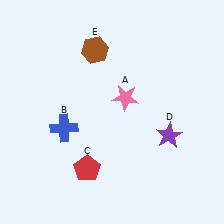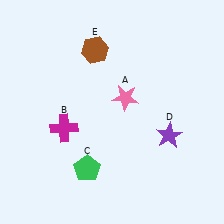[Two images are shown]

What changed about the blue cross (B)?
In Image 1, B is blue. In Image 2, it changed to magenta.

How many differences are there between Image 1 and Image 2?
There are 2 differences between the two images.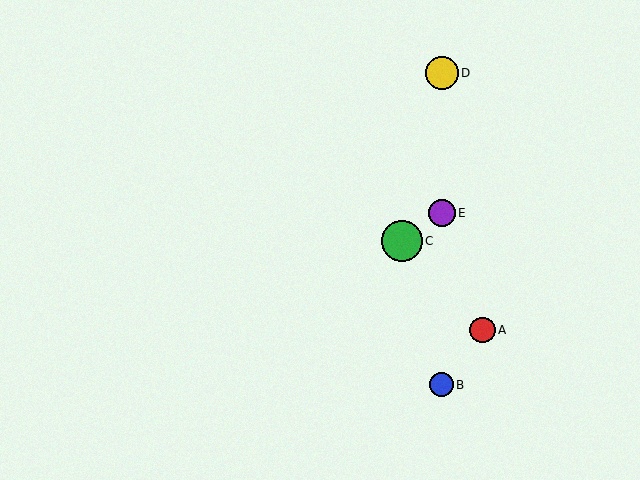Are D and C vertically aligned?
No, D is at x≈442 and C is at x≈402.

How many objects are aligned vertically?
3 objects (B, D, E) are aligned vertically.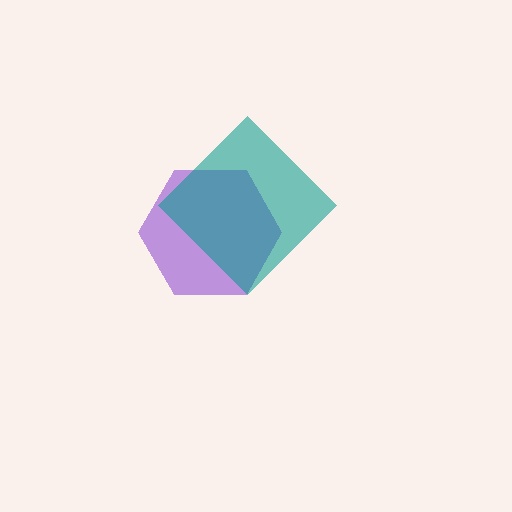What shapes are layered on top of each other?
The layered shapes are: a purple hexagon, a teal diamond.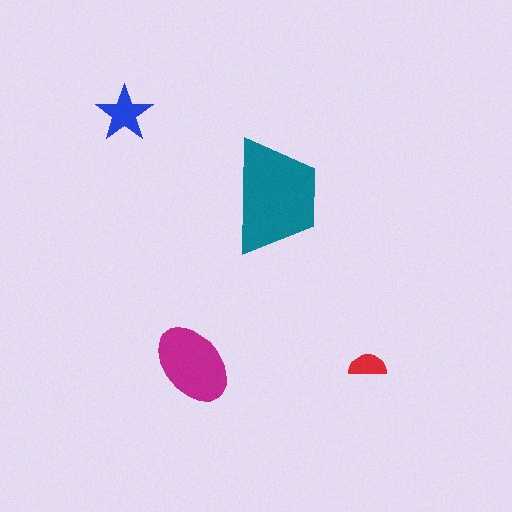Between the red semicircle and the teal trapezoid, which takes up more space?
The teal trapezoid.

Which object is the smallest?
The red semicircle.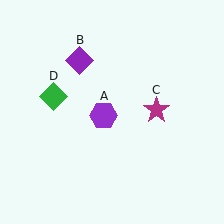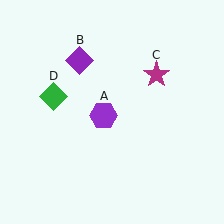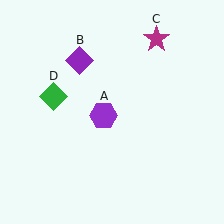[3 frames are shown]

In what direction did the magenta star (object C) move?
The magenta star (object C) moved up.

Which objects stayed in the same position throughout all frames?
Purple hexagon (object A) and purple diamond (object B) and green diamond (object D) remained stationary.